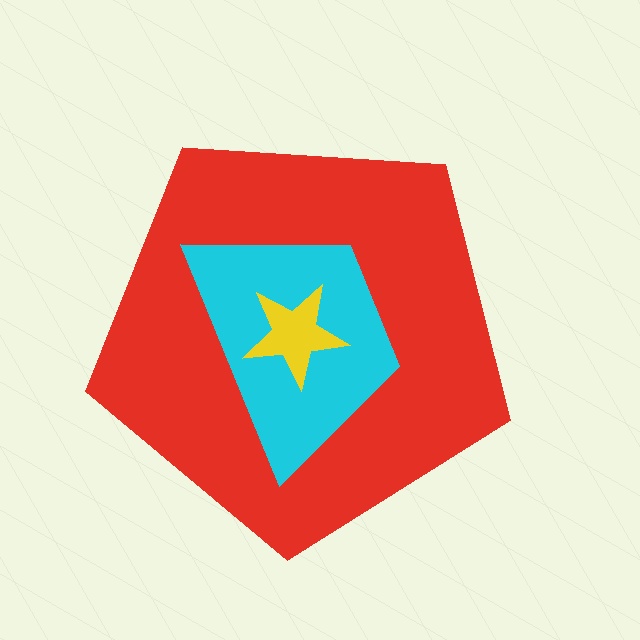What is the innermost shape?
The yellow star.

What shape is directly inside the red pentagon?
The cyan trapezoid.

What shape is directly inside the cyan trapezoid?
The yellow star.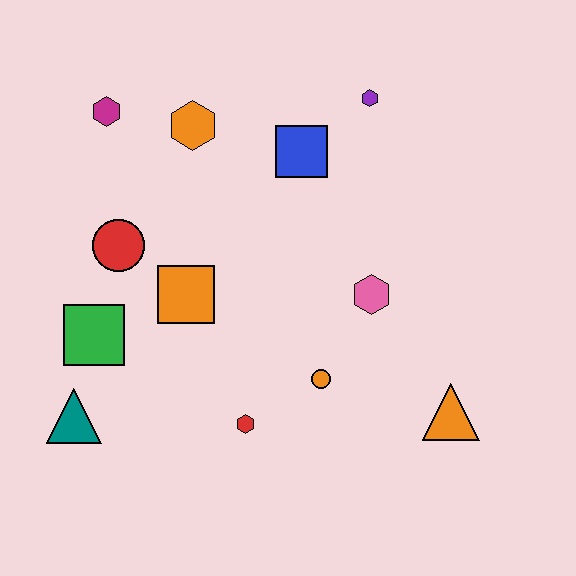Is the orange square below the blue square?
Yes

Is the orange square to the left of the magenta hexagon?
No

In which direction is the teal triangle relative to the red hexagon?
The teal triangle is to the left of the red hexagon.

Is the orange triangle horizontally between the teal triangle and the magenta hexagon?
No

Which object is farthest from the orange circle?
The magenta hexagon is farthest from the orange circle.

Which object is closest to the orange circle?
The red hexagon is closest to the orange circle.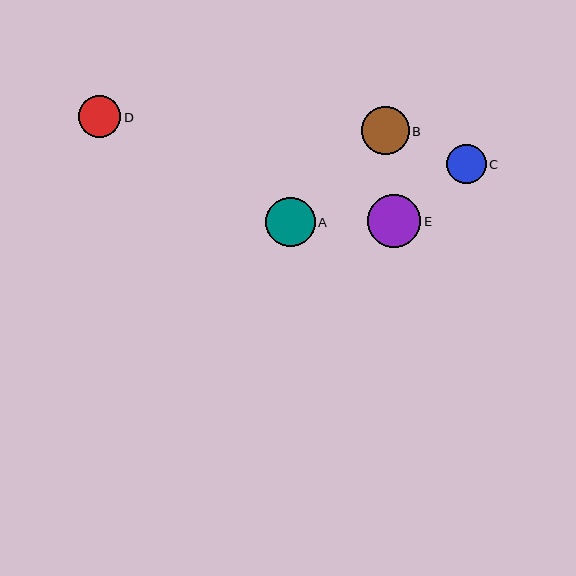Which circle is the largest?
Circle E is the largest with a size of approximately 54 pixels.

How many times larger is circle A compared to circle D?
Circle A is approximately 1.2 times the size of circle D.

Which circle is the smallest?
Circle C is the smallest with a size of approximately 39 pixels.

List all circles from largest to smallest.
From largest to smallest: E, A, B, D, C.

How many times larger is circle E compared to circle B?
Circle E is approximately 1.1 times the size of circle B.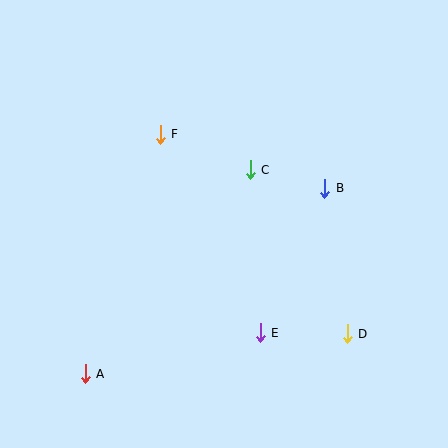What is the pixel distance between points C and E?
The distance between C and E is 163 pixels.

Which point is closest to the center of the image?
Point C at (250, 170) is closest to the center.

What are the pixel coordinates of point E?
Point E is at (260, 333).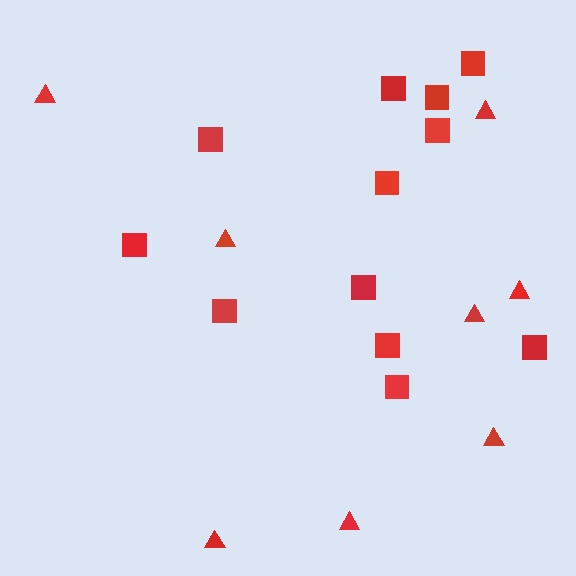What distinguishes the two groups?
There are 2 groups: one group of triangles (8) and one group of squares (12).